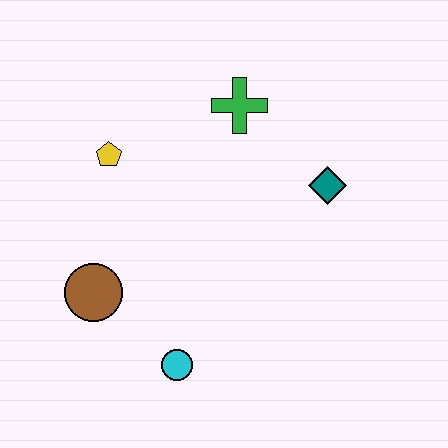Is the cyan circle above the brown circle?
No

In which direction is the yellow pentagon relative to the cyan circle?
The yellow pentagon is above the cyan circle.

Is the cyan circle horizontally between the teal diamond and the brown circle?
Yes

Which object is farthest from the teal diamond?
The brown circle is farthest from the teal diamond.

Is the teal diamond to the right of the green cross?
Yes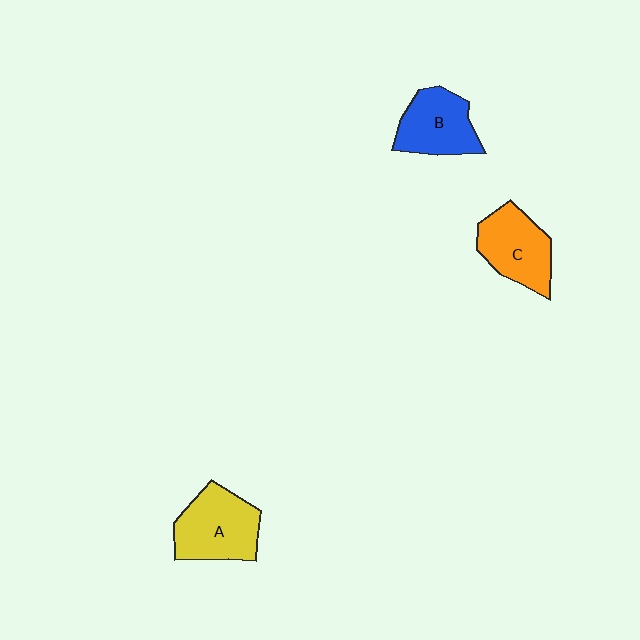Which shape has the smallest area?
Shape B (blue).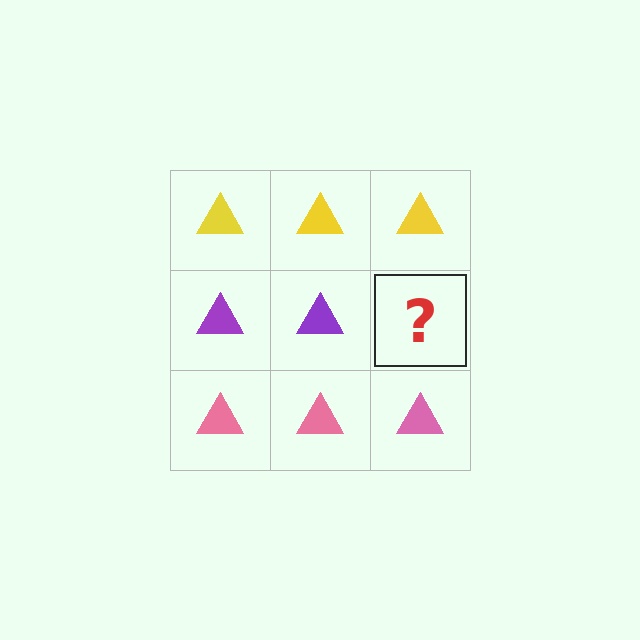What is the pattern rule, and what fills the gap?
The rule is that each row has a consistent color. The gap should be filled with a purple triangle.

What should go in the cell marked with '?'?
The missing cell should contain a purple triangle.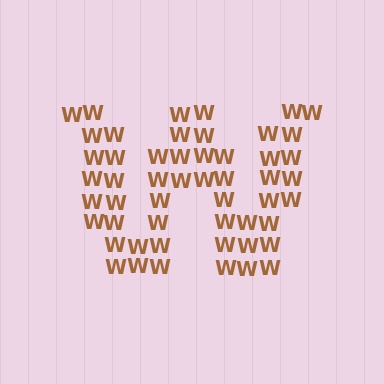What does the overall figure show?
The overall figure shows the letter W.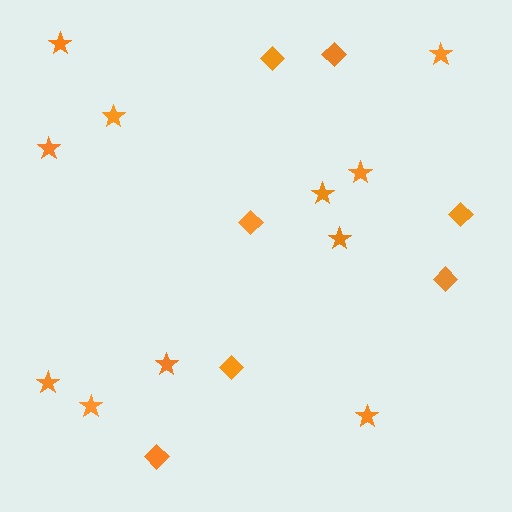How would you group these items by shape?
There are 2 groups: one group of diamonds (7) and one group of stars (11).